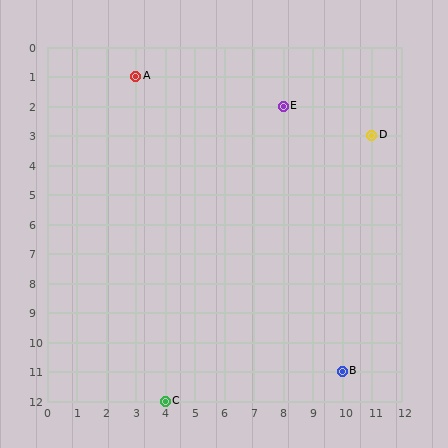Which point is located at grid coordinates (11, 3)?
Point D is at (11, 3).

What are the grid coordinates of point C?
Point C is at grid coordinates (4, 12).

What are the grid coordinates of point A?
Point A is at grid coordinates (3, 1).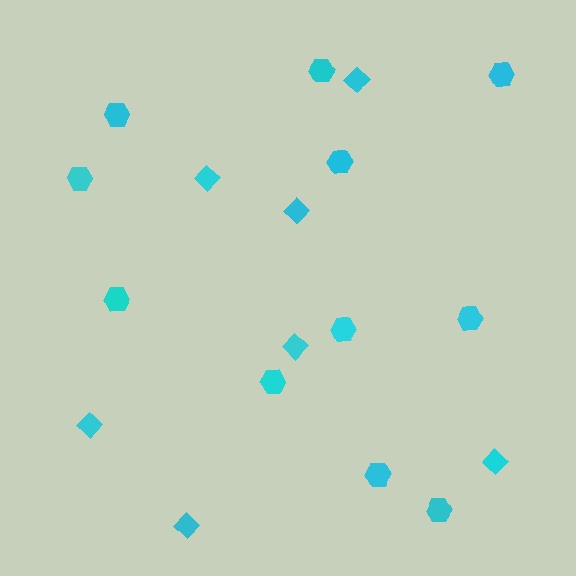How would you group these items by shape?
There are 2 groups: one group of diamonds (7) and one group of hexagons (11).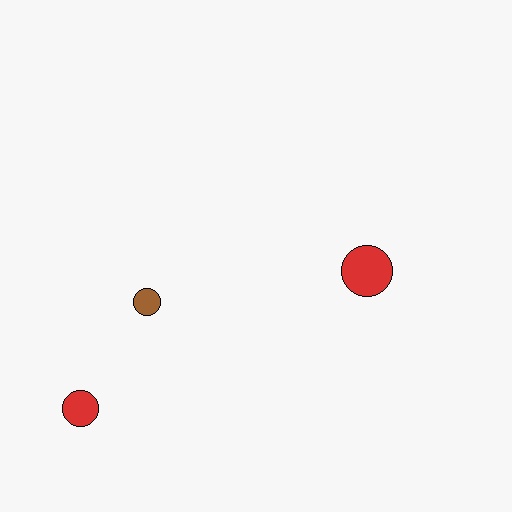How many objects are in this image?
There are 3 objects.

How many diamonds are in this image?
There are no diamonds.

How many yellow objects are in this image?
There are no yellow objects.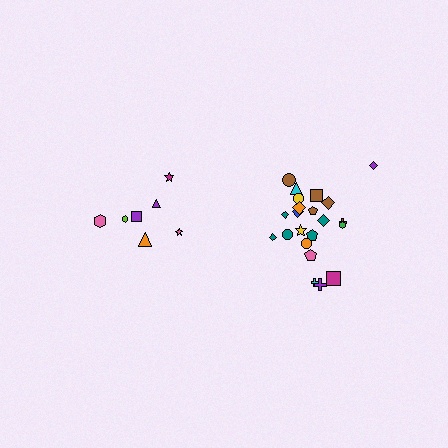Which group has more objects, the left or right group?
The right group.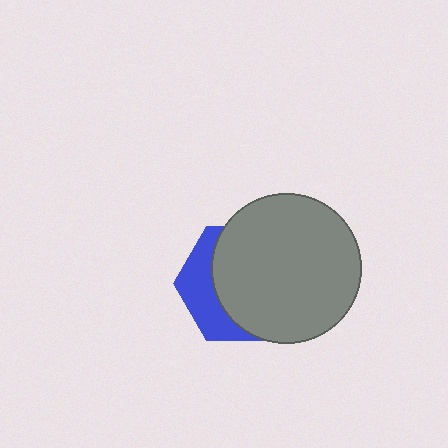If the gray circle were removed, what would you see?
You would see the complete blue hexagon.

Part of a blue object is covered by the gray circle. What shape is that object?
It is a hexagon.